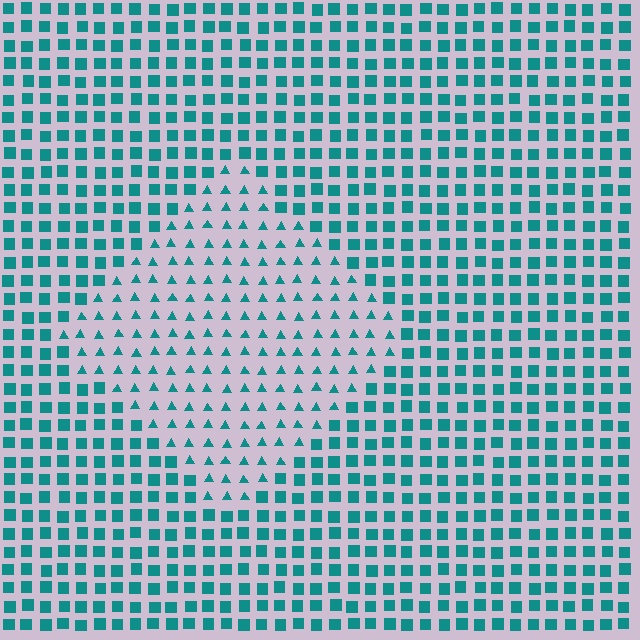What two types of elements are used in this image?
The image uses triangles inside the diamond region and squares outside it.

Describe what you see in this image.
The image is filled with small teal elements arranged in a uniform grid. A diamond-shaped region contains triangles, while the surrounding area contains squares. The boundary is defined purely by the change in element shape.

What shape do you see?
I see a diamond.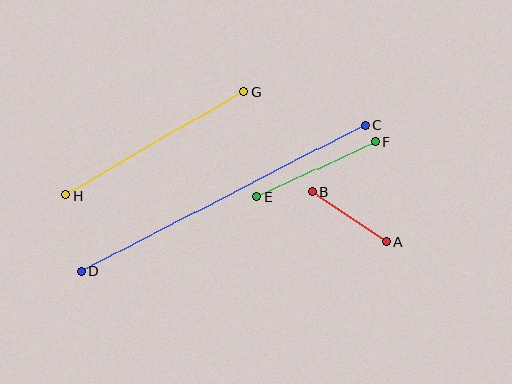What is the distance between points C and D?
The distance is approximately 319 pixels.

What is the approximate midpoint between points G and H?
The midpoint is at approximately (155, 143) pixels.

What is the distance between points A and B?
The distance is approximately 89 pixels.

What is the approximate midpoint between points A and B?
The midpoint is at approximately (349, 217) pixels.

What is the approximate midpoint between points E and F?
The midpoint is at approximately (316, 169) pixels.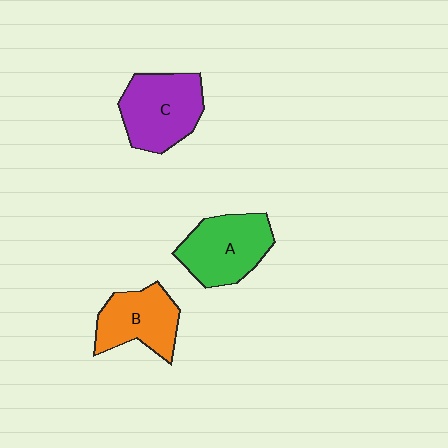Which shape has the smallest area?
Shape B (orange).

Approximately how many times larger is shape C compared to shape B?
Approximately 1.2 times.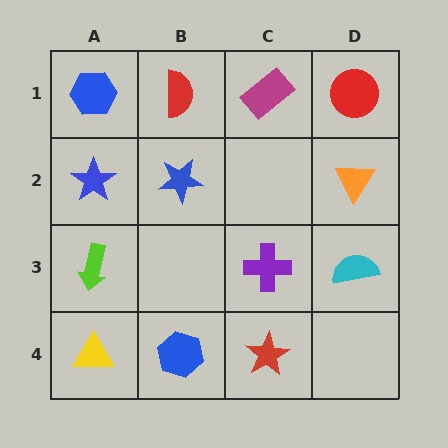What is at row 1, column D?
A red circle.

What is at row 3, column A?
A lime arrow.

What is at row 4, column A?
A yellow triangle.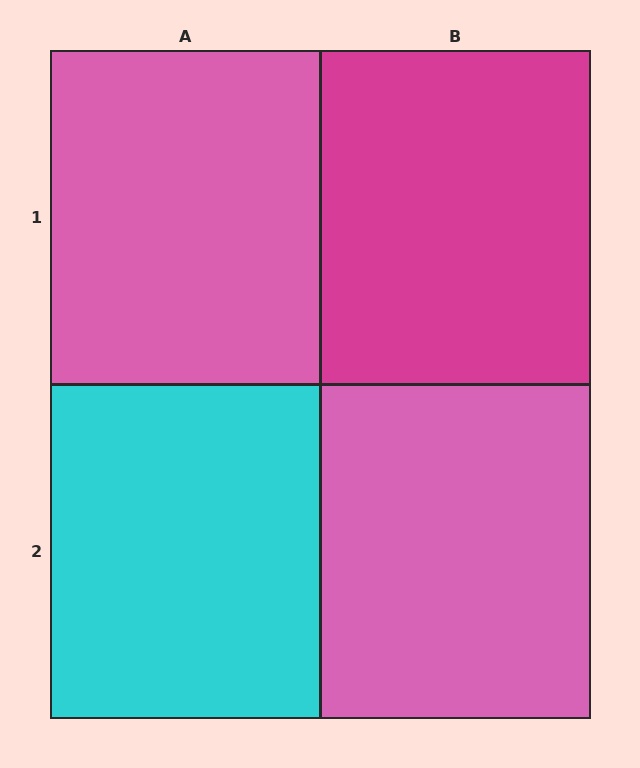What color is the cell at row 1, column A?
Pink.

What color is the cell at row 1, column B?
Magenta.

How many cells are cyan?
1 cell is cyan.